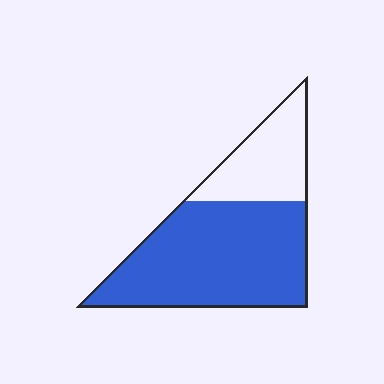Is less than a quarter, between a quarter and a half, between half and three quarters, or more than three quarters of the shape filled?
Between half and three quarters.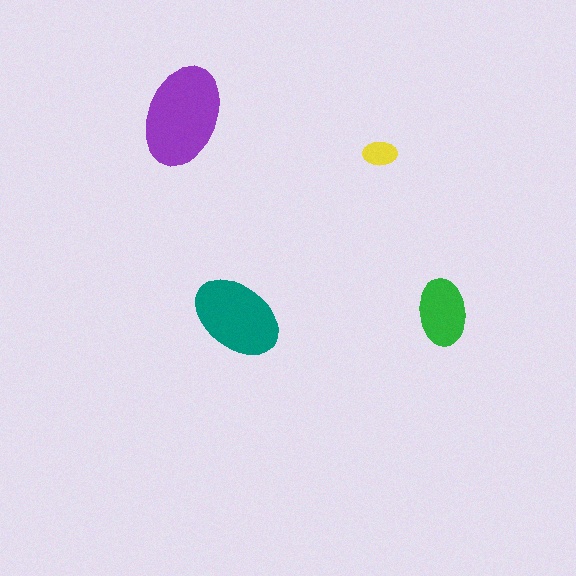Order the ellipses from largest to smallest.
the purple one, the teal one, the green one, the yellow one.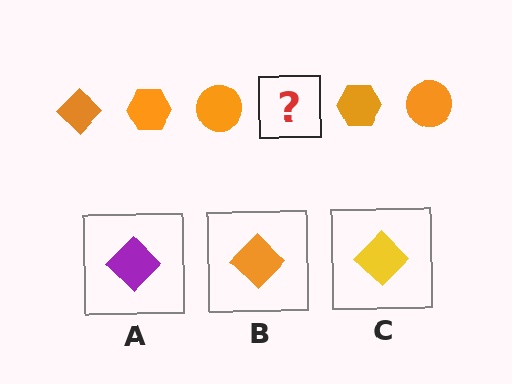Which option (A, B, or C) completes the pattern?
B.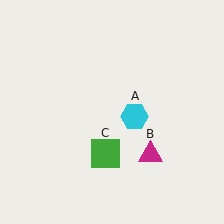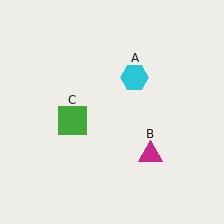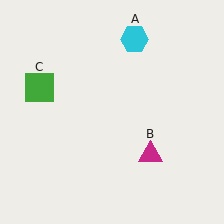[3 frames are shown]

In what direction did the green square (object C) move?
The green square (object C) moved up and to the left.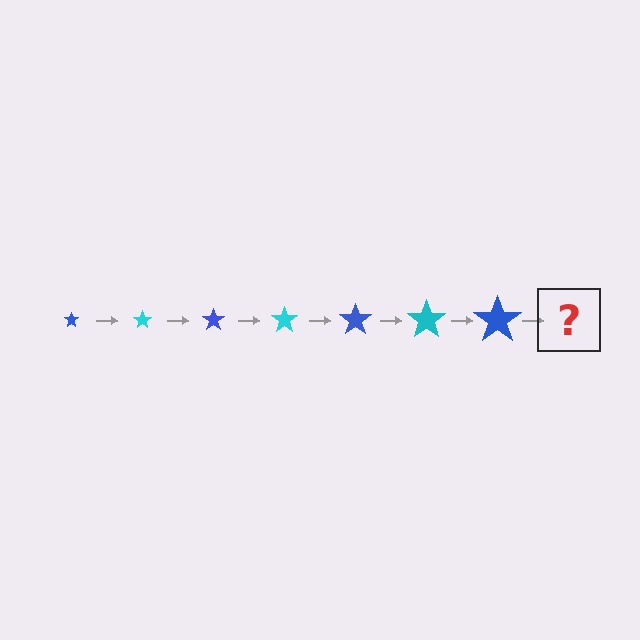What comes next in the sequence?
The next element should be a cyan star, larger than the previous one.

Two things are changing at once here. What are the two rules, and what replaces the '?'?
The two rules are that the star grows larger each step and the color cycles through blue and cyan. The '?' should be a cyan star, larger than the previous one.